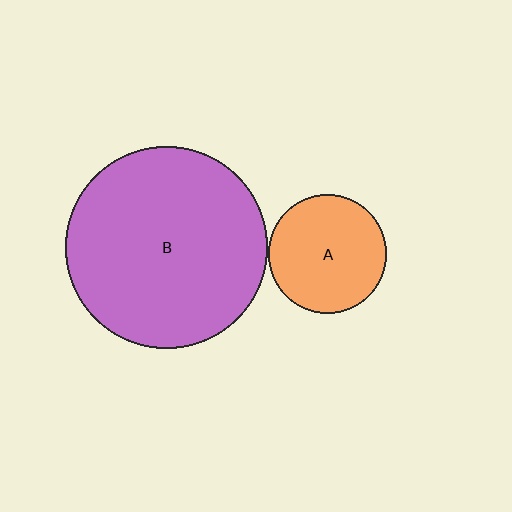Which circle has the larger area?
Circle B (purple).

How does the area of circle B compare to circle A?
Approximately 2.9 times.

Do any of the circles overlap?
No, none of the circles overlap.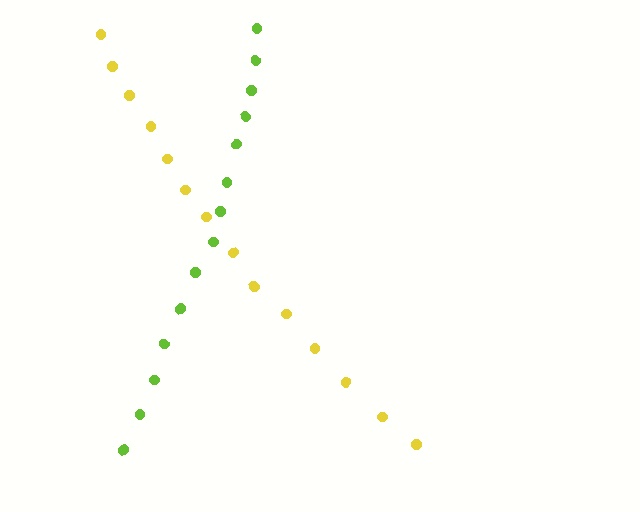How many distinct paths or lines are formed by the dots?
There are 2 distinct paths.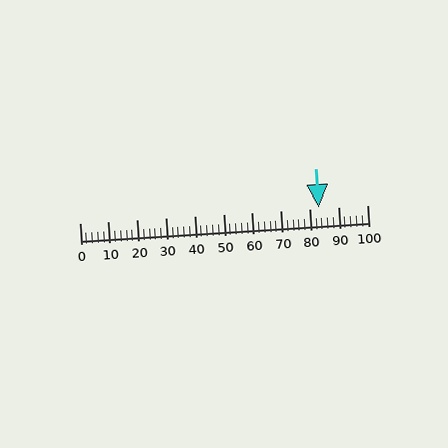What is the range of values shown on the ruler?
The ruler shows values from 0 to 100.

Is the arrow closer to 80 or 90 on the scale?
The arrow is closer to 80.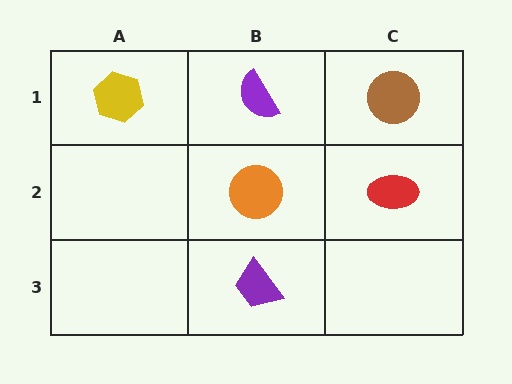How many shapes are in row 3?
1 shape.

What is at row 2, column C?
A red ellipse.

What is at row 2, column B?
An orange circle.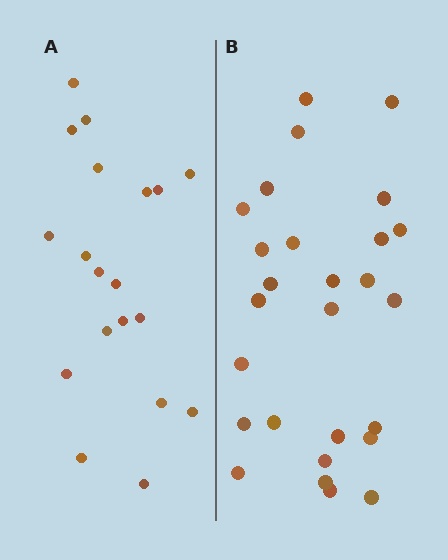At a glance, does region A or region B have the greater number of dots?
Region B (the right region) has more dots.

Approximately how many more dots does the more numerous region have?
Region B has roughly 8 or so more dots than region A.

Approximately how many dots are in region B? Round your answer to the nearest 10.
About 30 dots. (The exact count is 27, which rounds to 30.)